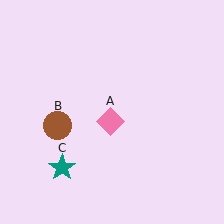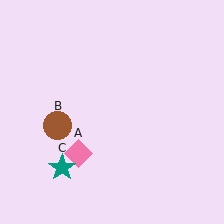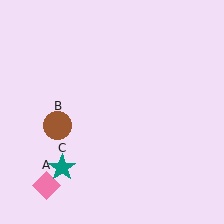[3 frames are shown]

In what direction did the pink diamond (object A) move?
The pink diamond (object A) moved down and to the left.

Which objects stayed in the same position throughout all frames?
Brown circle (object B) and teal star (object C) remained stationary.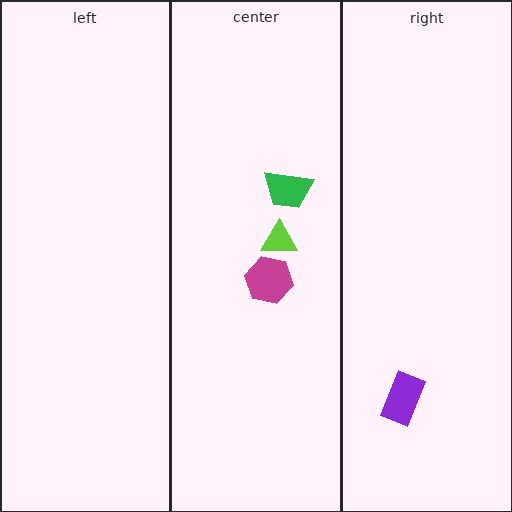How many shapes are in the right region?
1.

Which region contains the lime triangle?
The center region.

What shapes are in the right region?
The purple rectangle.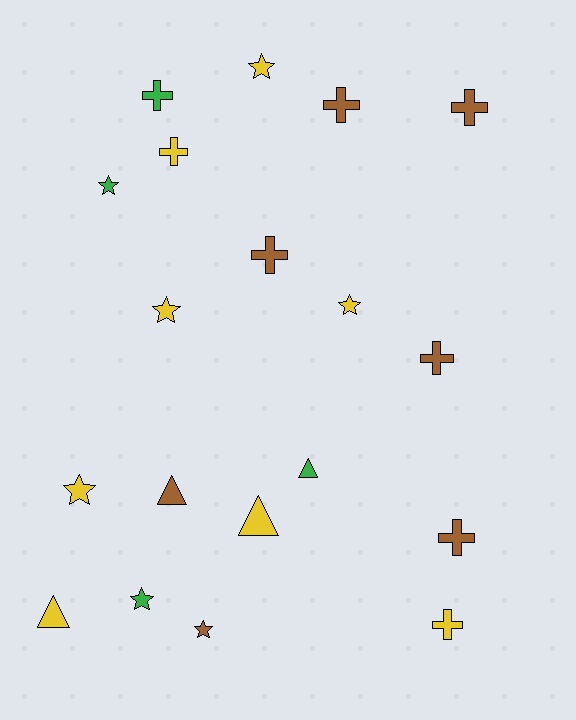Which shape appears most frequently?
Cross, with 8 objects.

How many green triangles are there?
There is 1 green triangle.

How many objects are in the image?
There are 19 objects.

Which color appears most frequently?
Yellow, with 8 objects.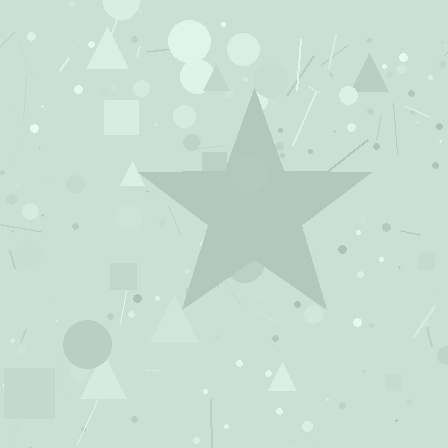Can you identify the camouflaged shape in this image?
The camouflaged shape is a star.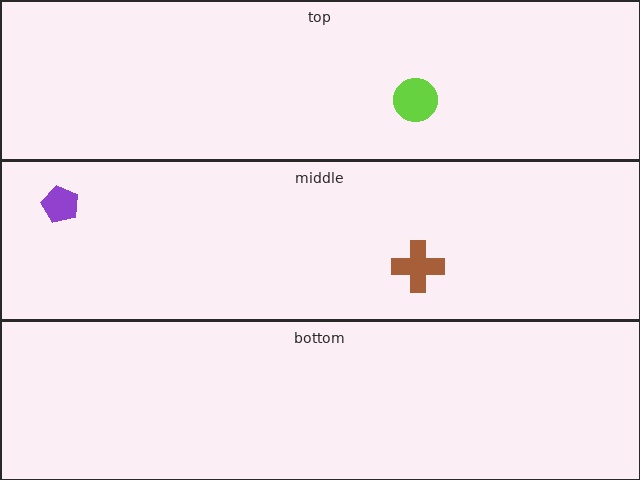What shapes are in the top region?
The lime circle.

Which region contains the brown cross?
The middle region.